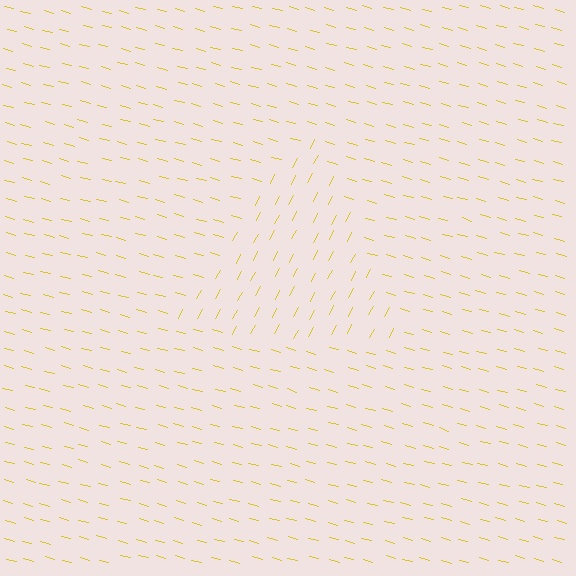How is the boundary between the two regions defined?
The boundary is defined purely by a change in line orientation (approximately 78 degrees difference). All lines are the same color and thickness.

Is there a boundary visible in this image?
Yes, there is a texture boundary formed by a change in line orientation.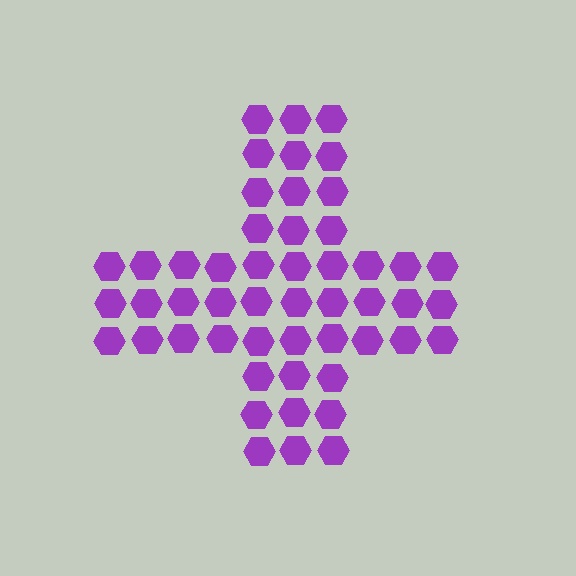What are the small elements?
The small elements are hexagons.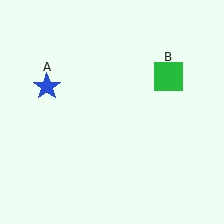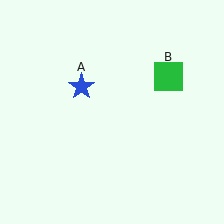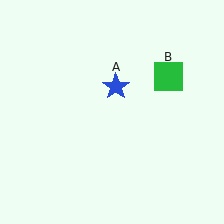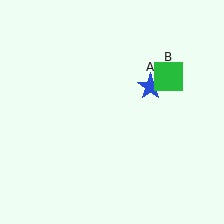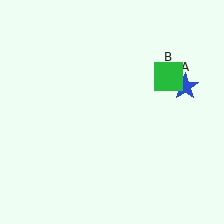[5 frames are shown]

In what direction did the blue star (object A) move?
The blue star (object A) moved right.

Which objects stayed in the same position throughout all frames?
Green square (object B) remained stationary.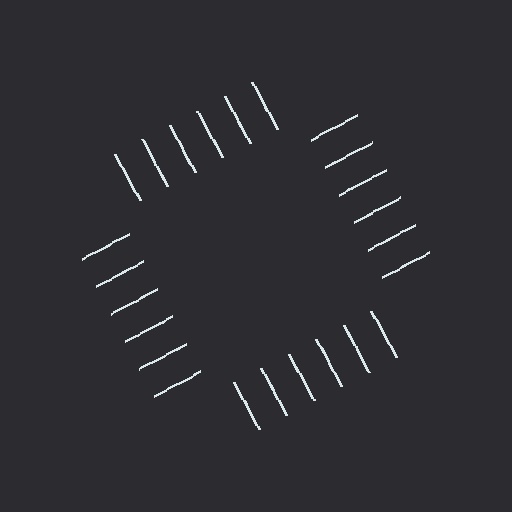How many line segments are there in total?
24 — 6 along each of the 4 edges.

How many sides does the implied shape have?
4 sides — the line-ends trace a square.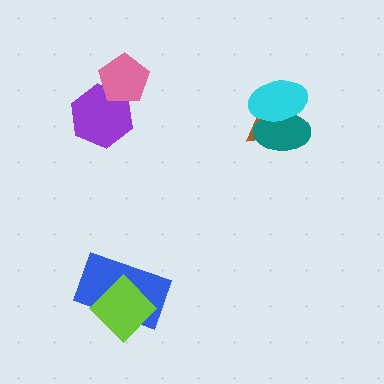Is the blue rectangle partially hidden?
Yes, it is partially covered by another shape.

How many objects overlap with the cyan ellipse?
2 objects overlap with the cyan ellipse.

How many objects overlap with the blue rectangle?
1 object overlaps with the blue rectangle.